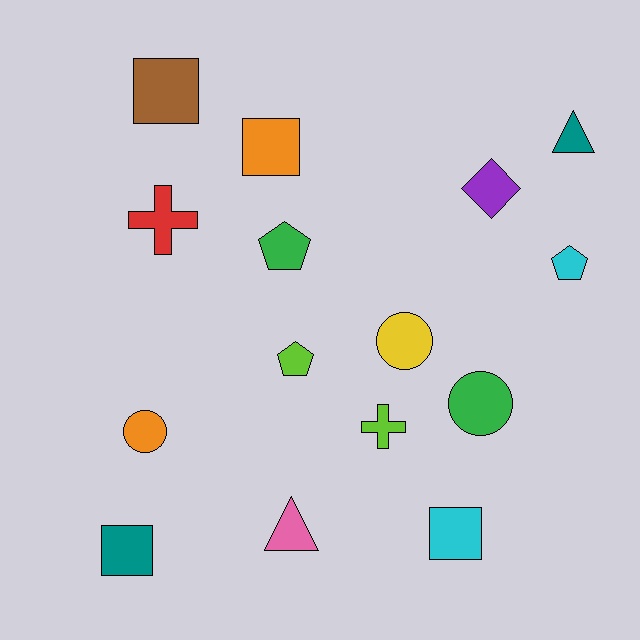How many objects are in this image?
There are 15 objects.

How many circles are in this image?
There are 3 circles.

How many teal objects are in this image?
There are 2 teal objects.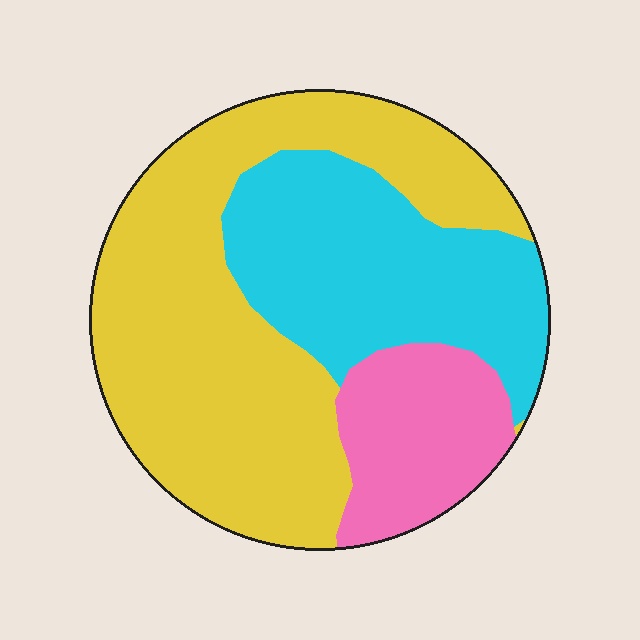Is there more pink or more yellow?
Yellow.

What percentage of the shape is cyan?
Cyan takes up about one third (1/3) of the shape.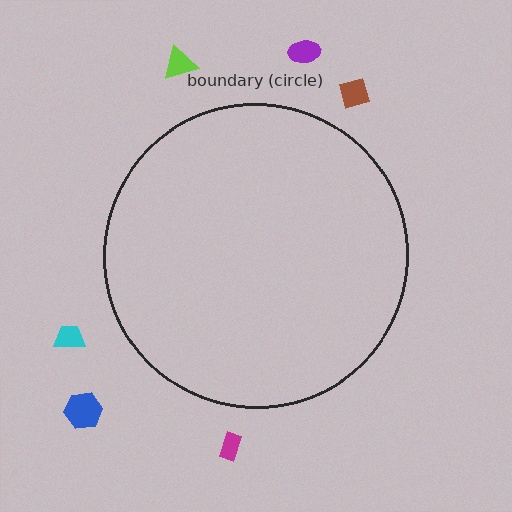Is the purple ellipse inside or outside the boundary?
Outside.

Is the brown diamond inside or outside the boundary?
Outside.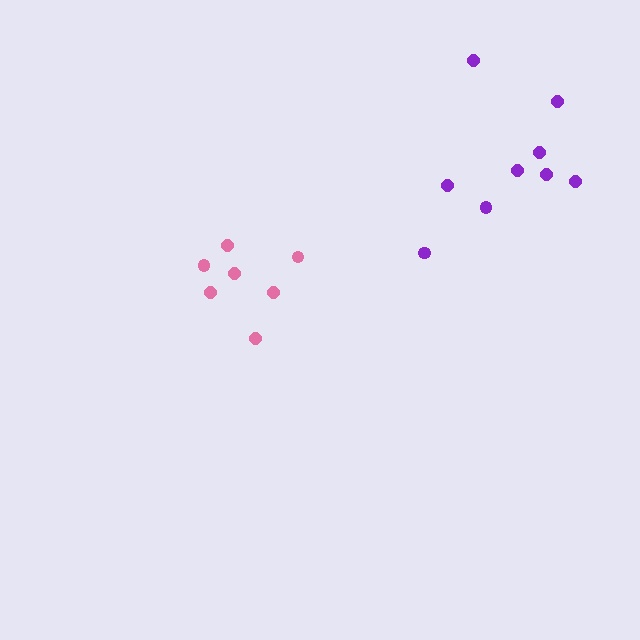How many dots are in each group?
Group 1: 9 dots, Group 2: 7 dots (16 total).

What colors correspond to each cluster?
The clusters are colored: purple, pink.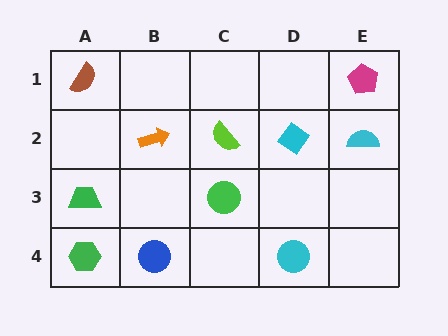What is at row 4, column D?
A cyan circle.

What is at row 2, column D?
A cyan diamond.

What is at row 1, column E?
A magenta pentagon.